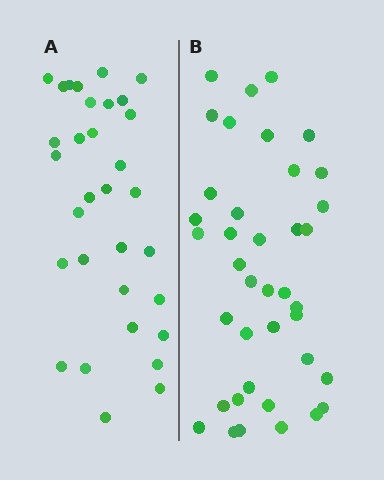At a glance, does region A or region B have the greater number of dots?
Region B (the right region) has more dots.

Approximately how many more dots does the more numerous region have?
Region B has roughly 8 or so more dots than region A.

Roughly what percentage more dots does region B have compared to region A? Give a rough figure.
About 20% more.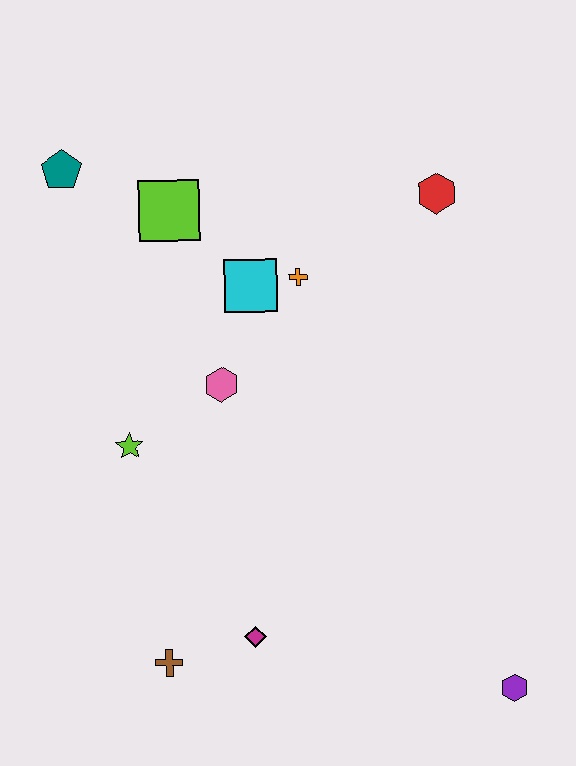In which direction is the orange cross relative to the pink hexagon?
The orange cross is above the pink hexagon.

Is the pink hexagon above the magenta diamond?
Yes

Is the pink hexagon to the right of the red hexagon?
No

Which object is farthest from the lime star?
The purple hexagon is farthest from the lime star.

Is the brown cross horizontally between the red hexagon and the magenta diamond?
No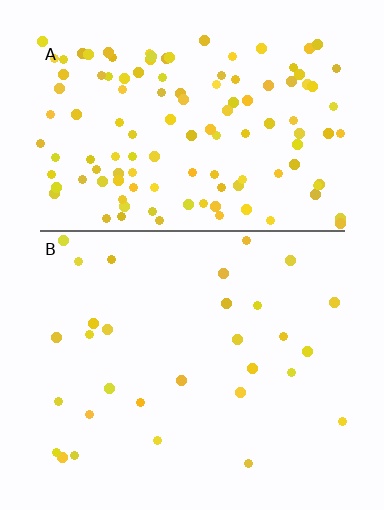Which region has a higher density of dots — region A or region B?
A (the top).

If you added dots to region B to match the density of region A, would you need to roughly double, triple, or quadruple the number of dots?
Approximately quadruple.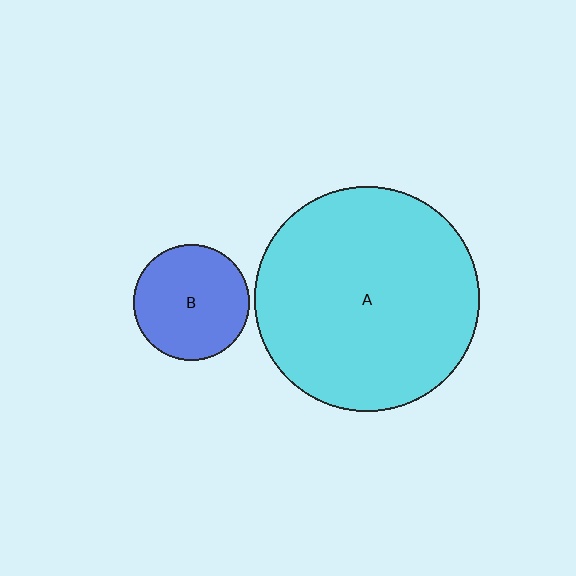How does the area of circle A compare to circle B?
Approximately 3.7 times.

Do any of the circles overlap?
No, none of the circles overlap.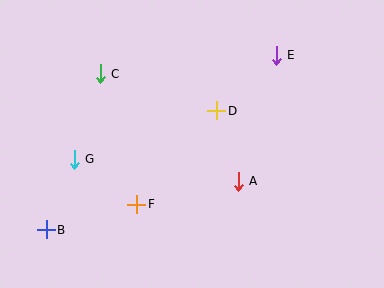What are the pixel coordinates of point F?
Point F is at (137, 204).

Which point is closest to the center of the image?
Point D at (217, 111) is closest to the center.